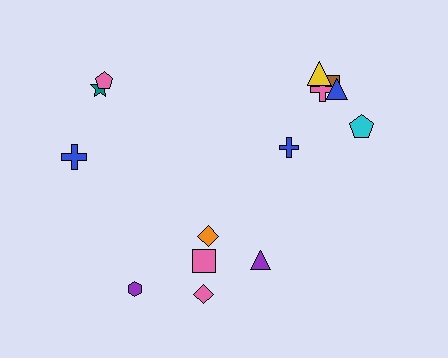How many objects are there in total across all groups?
There are 14 objects.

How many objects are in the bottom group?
There are 5 objects.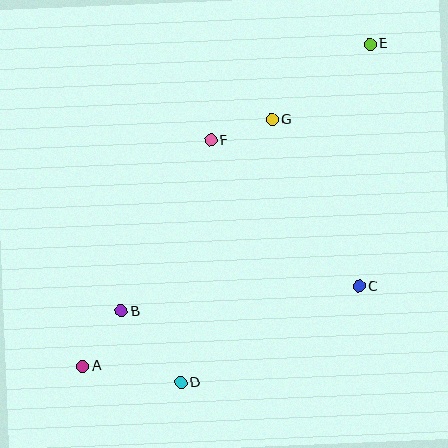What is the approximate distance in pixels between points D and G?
The distance between D and G is approximately 278 pixels.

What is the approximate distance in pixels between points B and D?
The distance between B and D is approximately 93 pixels.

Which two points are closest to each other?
Points F and G are closest to each other.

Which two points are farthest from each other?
Points A and E are farthest from each other.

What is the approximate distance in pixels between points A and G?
The distance between A and G is approximately 311 pixels.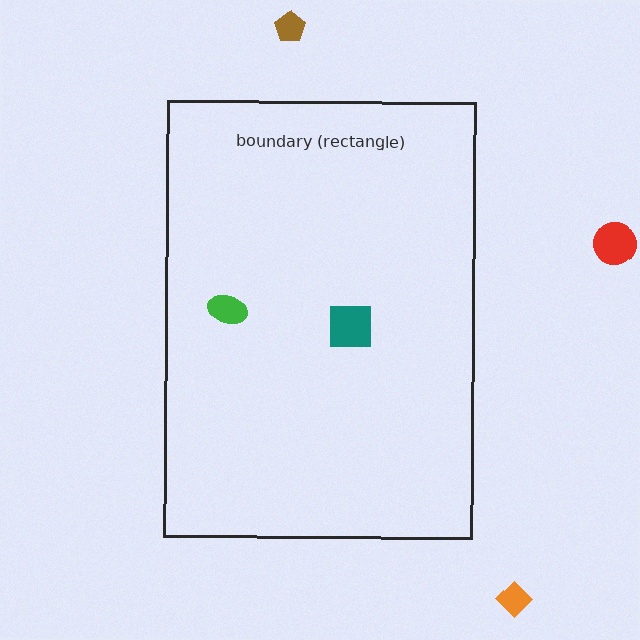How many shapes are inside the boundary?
2 inside, 3 outside.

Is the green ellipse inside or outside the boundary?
Inside.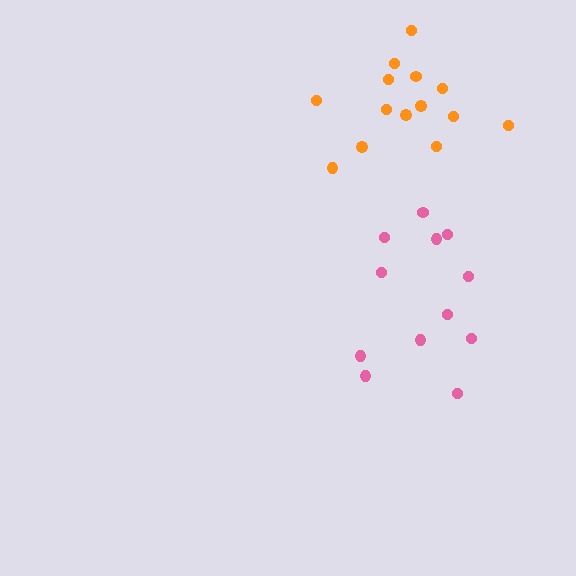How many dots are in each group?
Group 1: 14 dots, Group 2: 12 dots (26 total).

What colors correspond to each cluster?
The clusters are colored: orange, pink.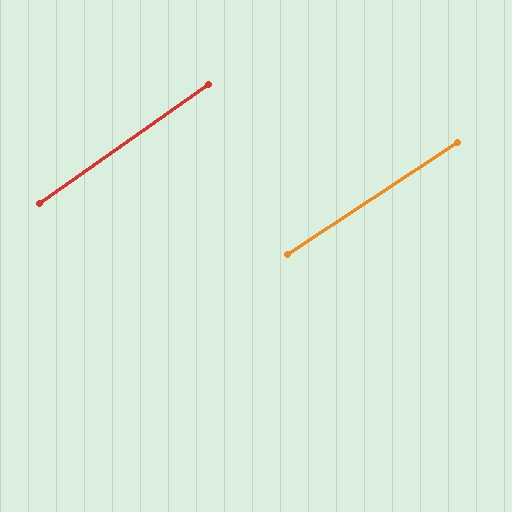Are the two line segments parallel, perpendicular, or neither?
Parallel — their directions differ by only 1.8°.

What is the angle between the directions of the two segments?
Approximately 2 degrees.